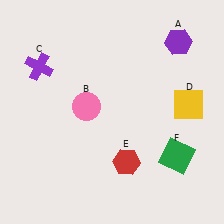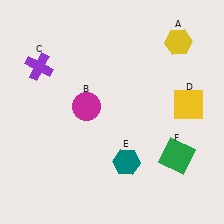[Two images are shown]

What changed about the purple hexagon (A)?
In Image 1, A is purple. In Image 2, it changed to yellow.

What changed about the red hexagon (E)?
In Image 1, E is red. In Image 2, it changed to teal.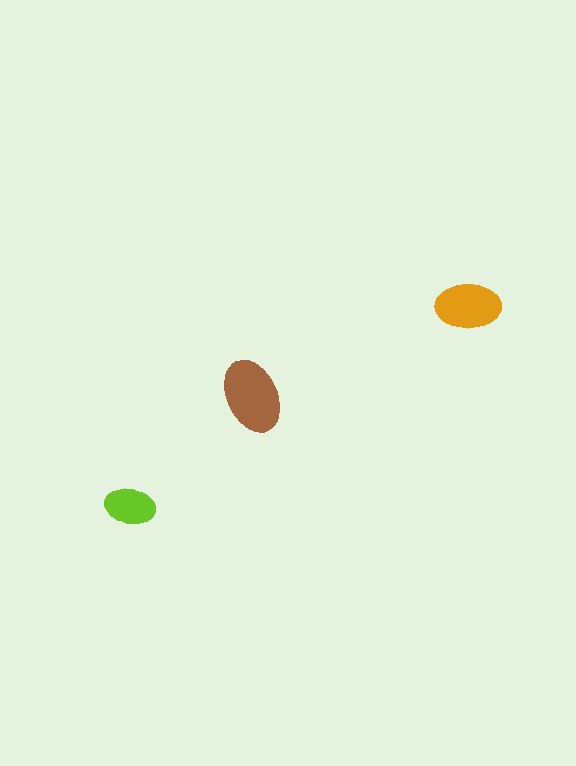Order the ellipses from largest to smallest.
the brown one, the orange one, the lime one.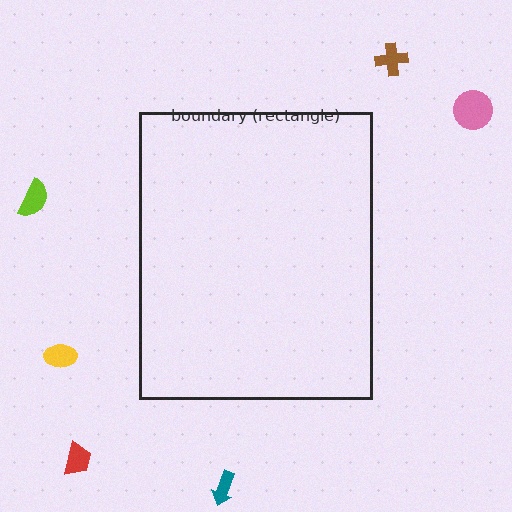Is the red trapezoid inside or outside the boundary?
Outside.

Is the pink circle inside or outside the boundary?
Outside.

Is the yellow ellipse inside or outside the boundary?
Outside.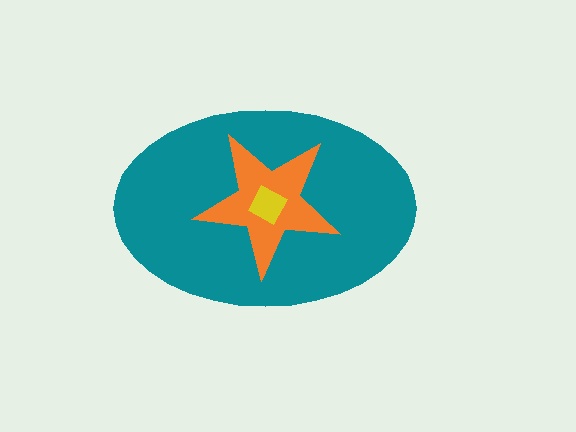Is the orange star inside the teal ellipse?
Yes.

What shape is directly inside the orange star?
The yellow square.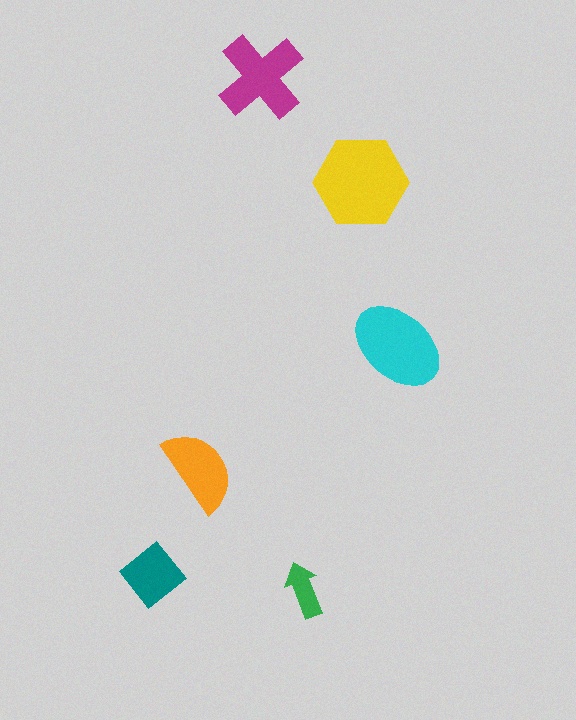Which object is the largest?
The yellow hexagon.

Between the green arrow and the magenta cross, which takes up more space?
The magenta cross.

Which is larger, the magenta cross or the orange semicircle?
The magenta cross.